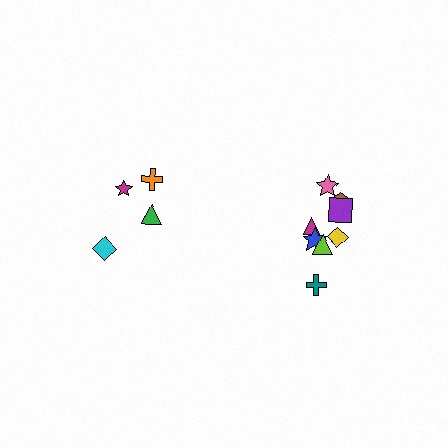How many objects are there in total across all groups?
There are 12 objects.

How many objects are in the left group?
There are 4 objects.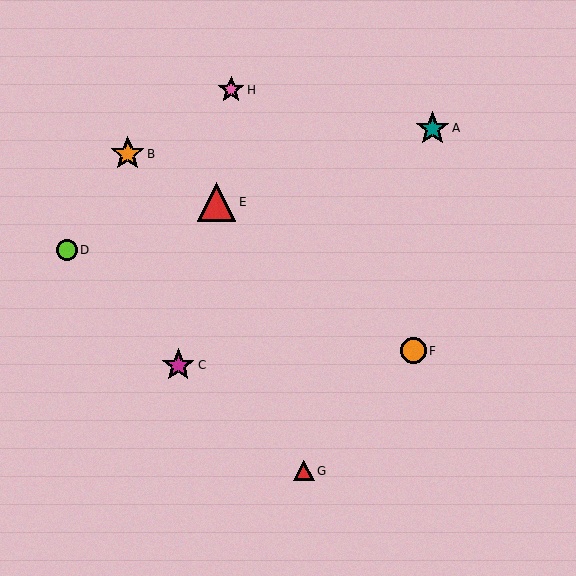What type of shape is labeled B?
Shape B is an orange star.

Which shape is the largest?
The red triangle (labeled E) is the largest.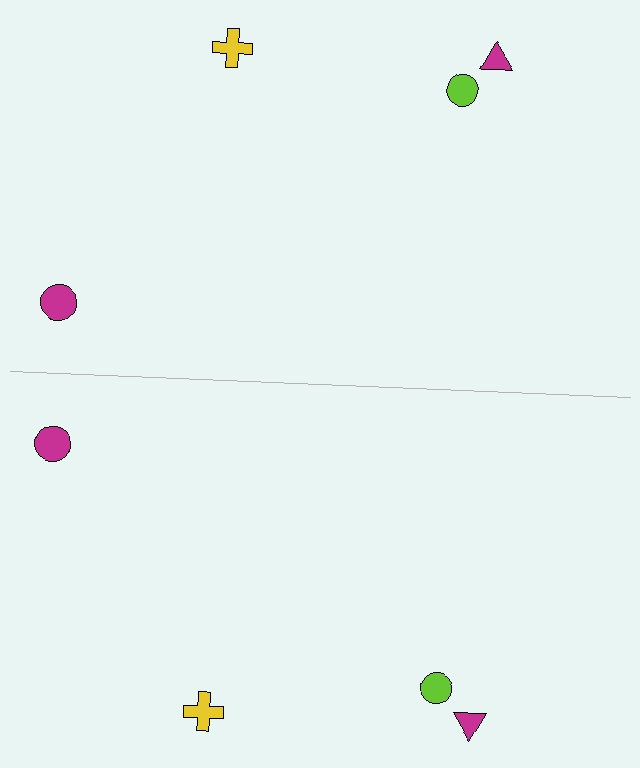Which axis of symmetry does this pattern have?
The pattern has a horizontal axis of symmetry running through the center of the image.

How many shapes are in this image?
There are 8 shapes in this image.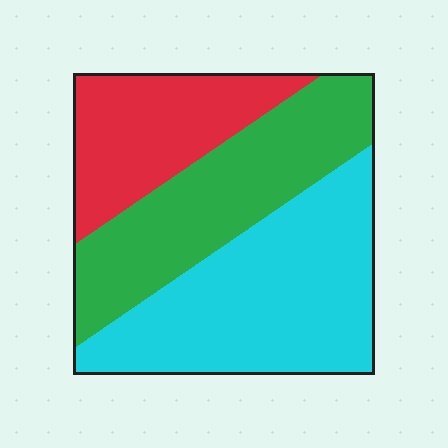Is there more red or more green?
Green.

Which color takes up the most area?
Cyan, at roughly 45%.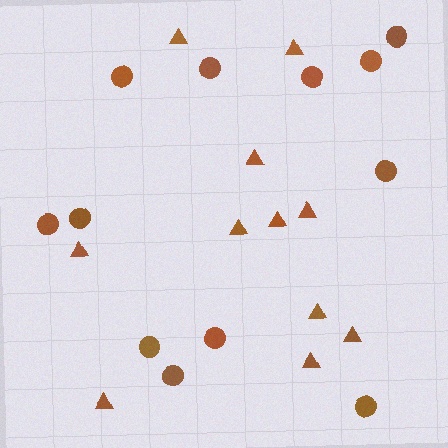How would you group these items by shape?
There are 2 groups: one group of triangles (11) and one group of circles (12).